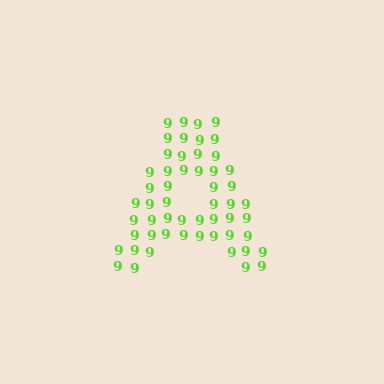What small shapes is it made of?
It is made of small digit 9's.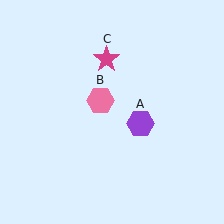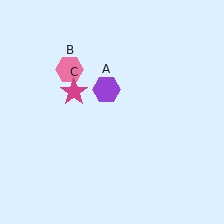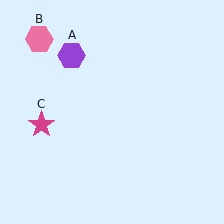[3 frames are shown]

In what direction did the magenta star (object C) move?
The magenta star (object C) moved down and to the left.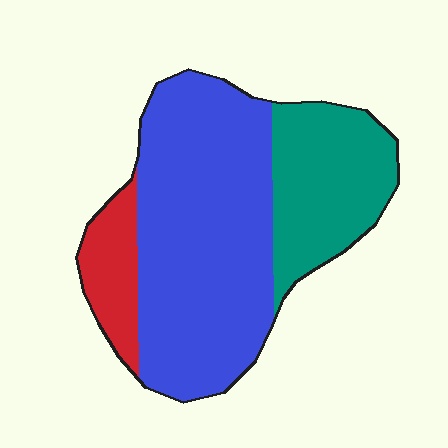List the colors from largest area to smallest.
From largest to smallest: blue, teal, red.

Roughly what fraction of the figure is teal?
Teal covers around 25% of the figure.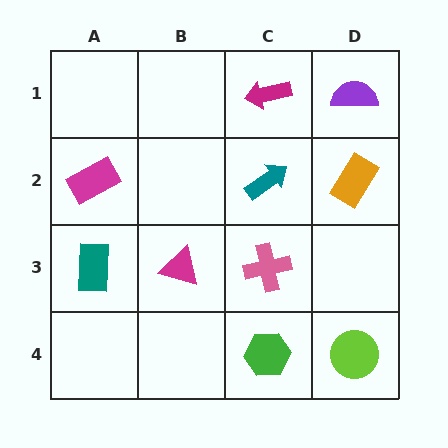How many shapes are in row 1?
2 shapes.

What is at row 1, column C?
A magenta arrow.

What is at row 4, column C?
A green hexagon.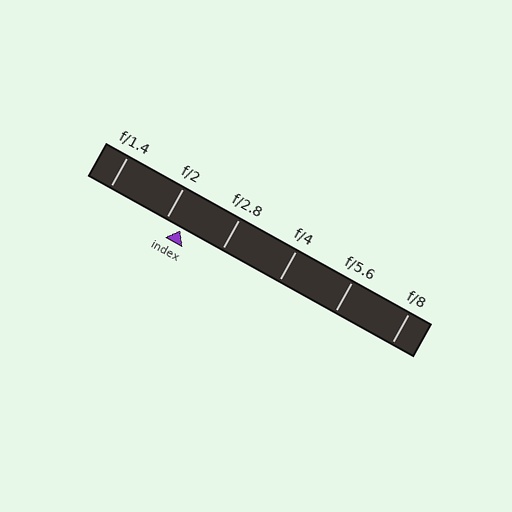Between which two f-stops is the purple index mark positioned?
The index mark is between f/2 and f/2.8.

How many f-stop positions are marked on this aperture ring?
There are 6 f-stop positions marked.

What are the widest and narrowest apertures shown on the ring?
The widest aperture shown is f/1.4 and the narrowest is f/8.